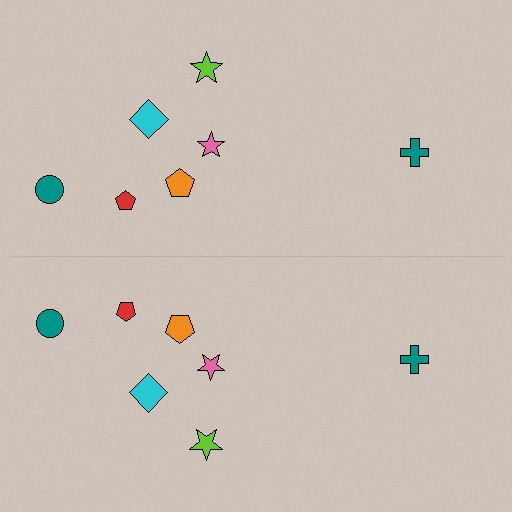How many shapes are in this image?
There are 14 shapes in this image.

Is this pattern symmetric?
Yes, this pattern has bilateral (reflection) symmetry.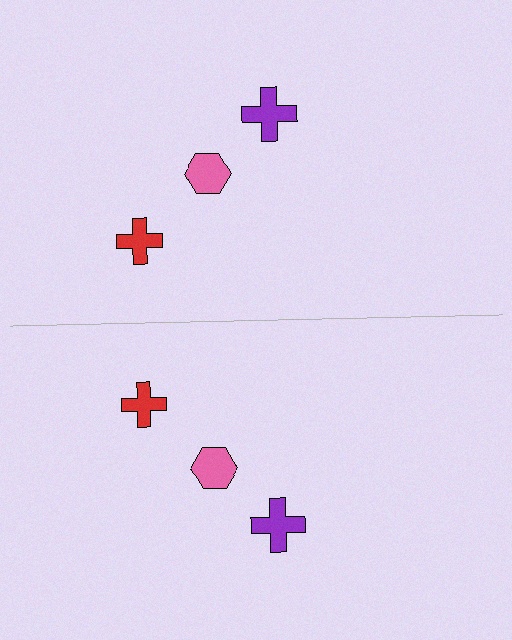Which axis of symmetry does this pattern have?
The pattern has a horizontal axis of symmetry running through the center of the image.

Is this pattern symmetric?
Yes, this pattern has bilateral (reflection) symmetry.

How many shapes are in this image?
There are 6 shapes in this image.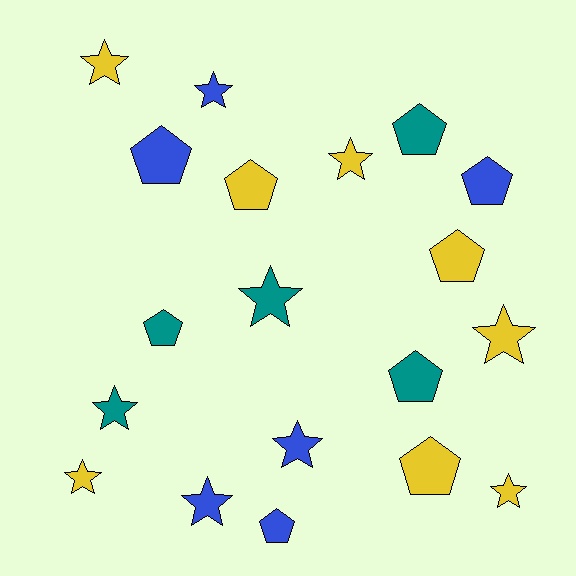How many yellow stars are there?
There are 5 yellow stars.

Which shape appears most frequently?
Star, with 10 objects.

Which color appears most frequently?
Yellow, with 8 objects.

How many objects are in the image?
There are 19 objects.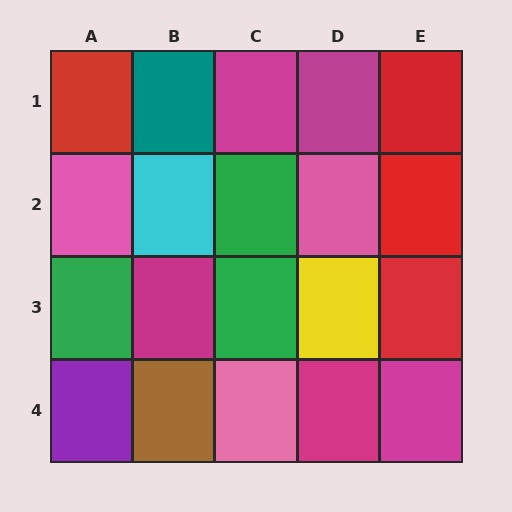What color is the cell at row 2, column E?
Red.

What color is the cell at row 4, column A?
Purple.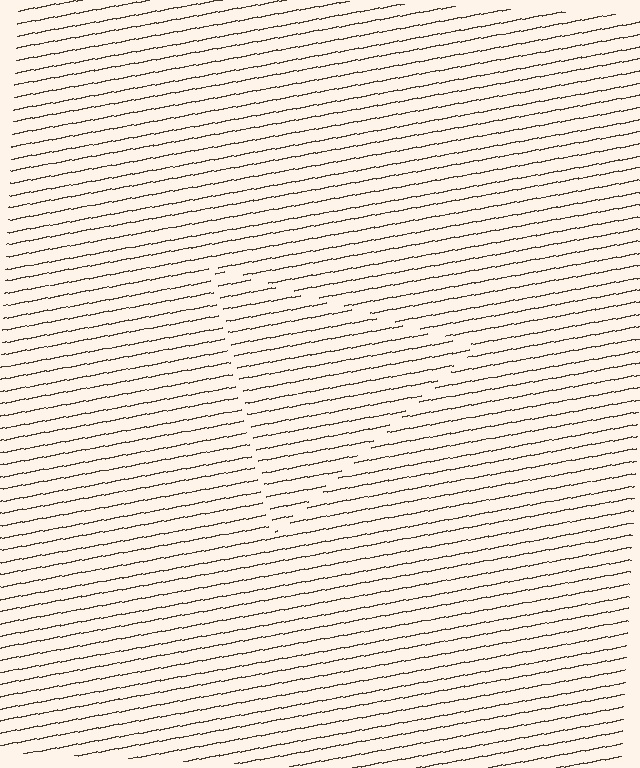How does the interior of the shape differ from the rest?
The interior of the shape contains the same grating, shifted by half a period — the contour is defined by the phase discontinuity where line-ends from the inner and outer gratings abut.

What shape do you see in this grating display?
An illusory triangle. The interior of the shape contains the same grating, shifted by half a period — the contour is defined by the phase discontinuity where line-ends from the inner and outer gratings abut.